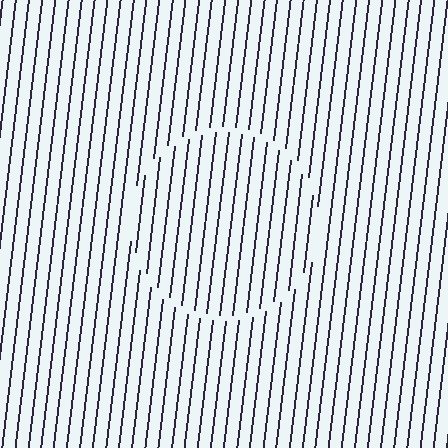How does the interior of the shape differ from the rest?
The interior of the shape contains the same grating, shifted by half a period — the contour is defined by the phase discontinuity where line-ends from the inner and outer gratings abut.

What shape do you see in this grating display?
An illusory circle. The interior of the shape contains the same grating, shifted by half a period — the contour is defined by the phase discontinuity where line-ends from the inner and outer gratings abut.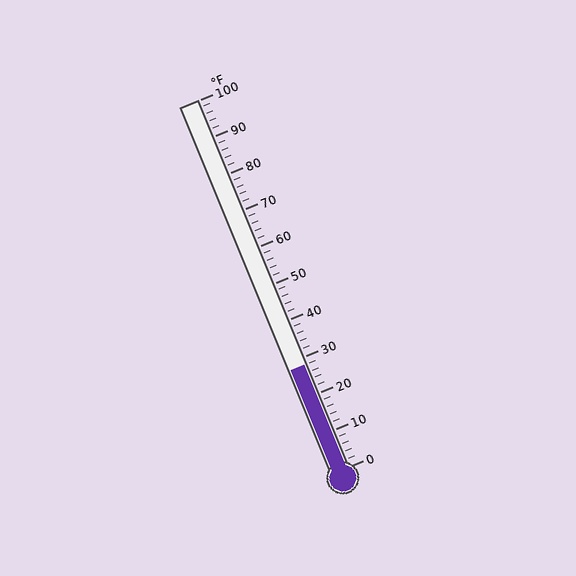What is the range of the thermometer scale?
The thermometer scale ranges from 0°F to 100°F.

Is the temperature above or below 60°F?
The temperature is below 60°F.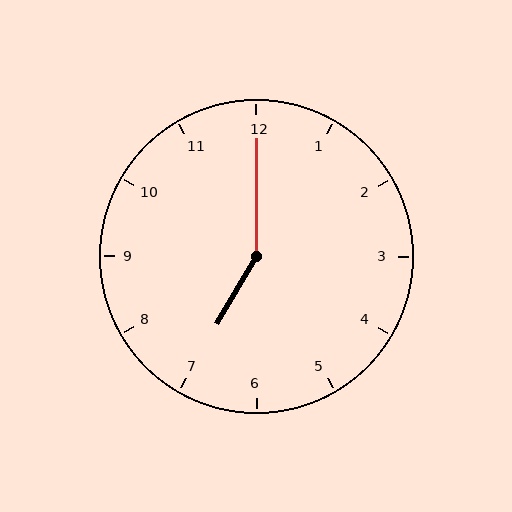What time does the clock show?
7:00.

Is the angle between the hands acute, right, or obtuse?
It is obtuse.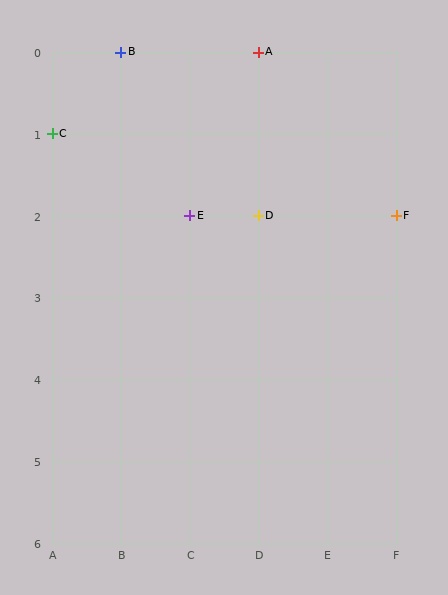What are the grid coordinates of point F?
Point F is at grid coordinates (F, 2).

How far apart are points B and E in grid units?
Points B and E are 1 column and 2 rows apart (about 2.2 grid units diagonally).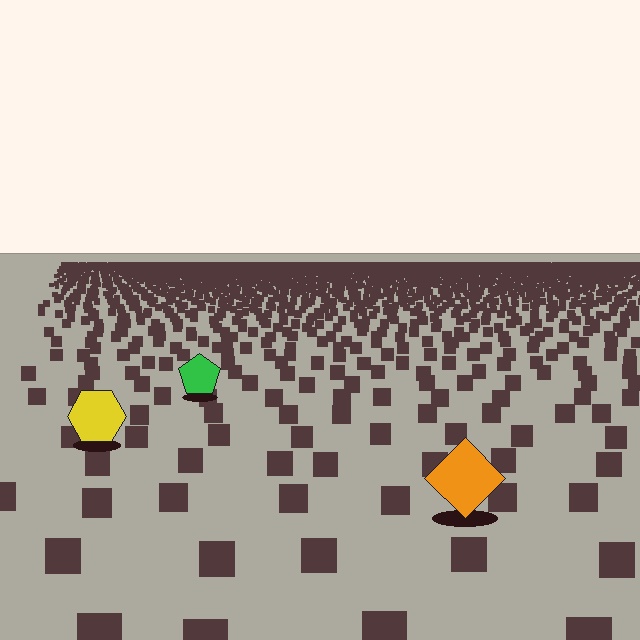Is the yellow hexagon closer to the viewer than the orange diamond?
No. The orange diamond is closer — you can tell from the texture gradient: the ground texture is coarser near it.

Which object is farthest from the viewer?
The green pentagon is farthest from the viewer. It appears smaller and the ground texture around it is denser.